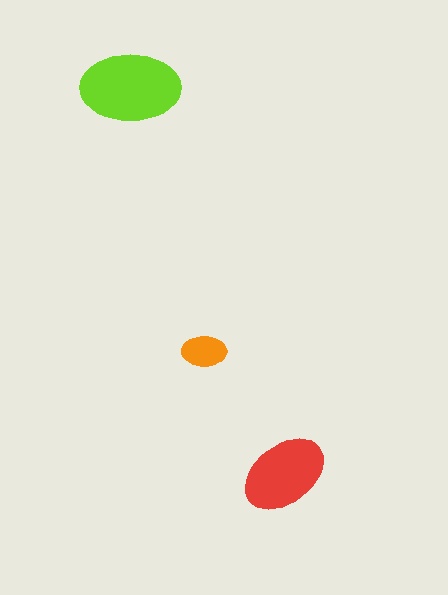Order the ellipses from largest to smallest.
the lime one, the red one, the orange one.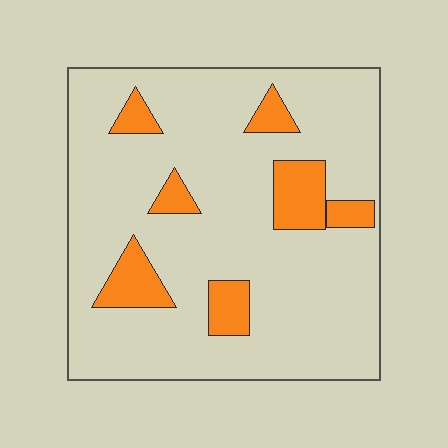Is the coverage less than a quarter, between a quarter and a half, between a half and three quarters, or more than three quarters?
Less than a quarter.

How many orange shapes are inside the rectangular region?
7.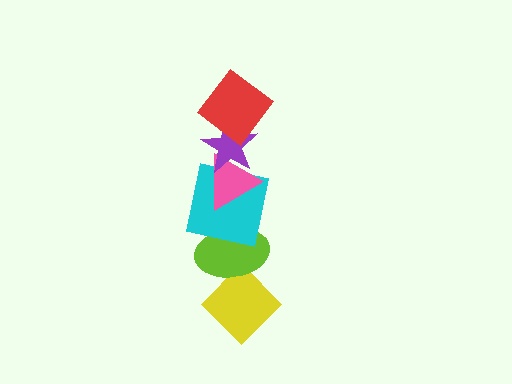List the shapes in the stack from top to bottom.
From top to bottom: the red diamond, the purple star, the pink triangle, the cyan square, the lime ellipse, the yellow diamond.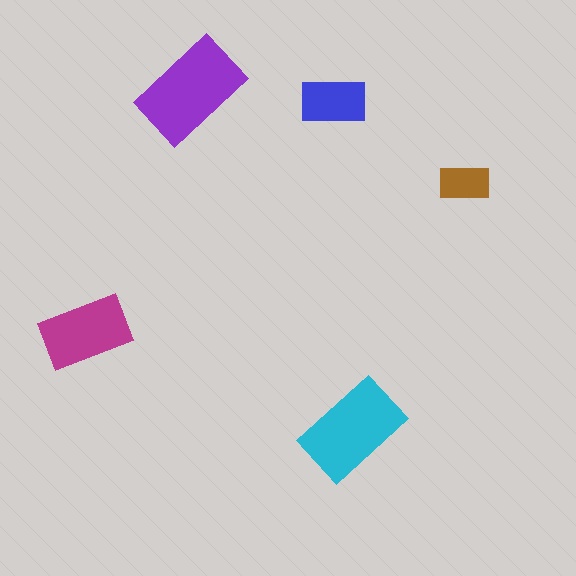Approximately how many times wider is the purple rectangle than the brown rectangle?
About 2 times wider.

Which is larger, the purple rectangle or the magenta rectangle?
The purple one.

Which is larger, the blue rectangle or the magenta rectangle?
The magenta one.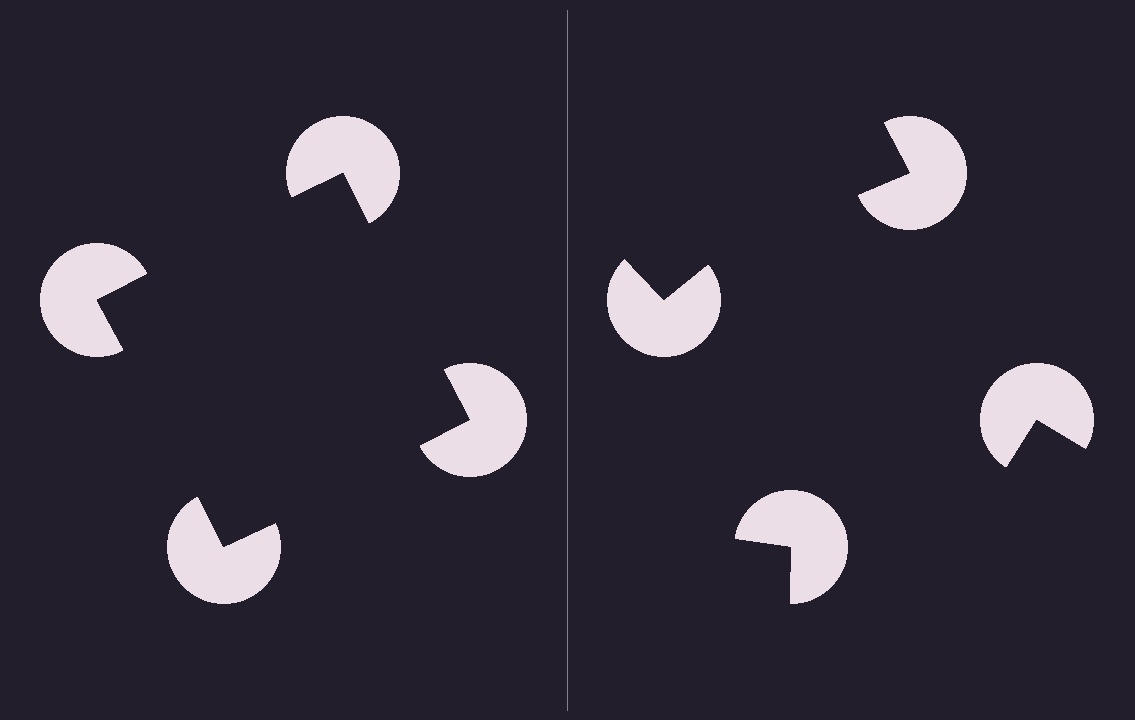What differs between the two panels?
The pac-man discs are positioned identically on both sides; only the wedge orientations differ. On the left they align to a square; on the right they are misaligned.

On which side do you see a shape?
An illusory square appears on the left side. On the right side the wedge cuts are rotated, so no coherent shape forms.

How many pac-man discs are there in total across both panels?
8 — 4 on each side.